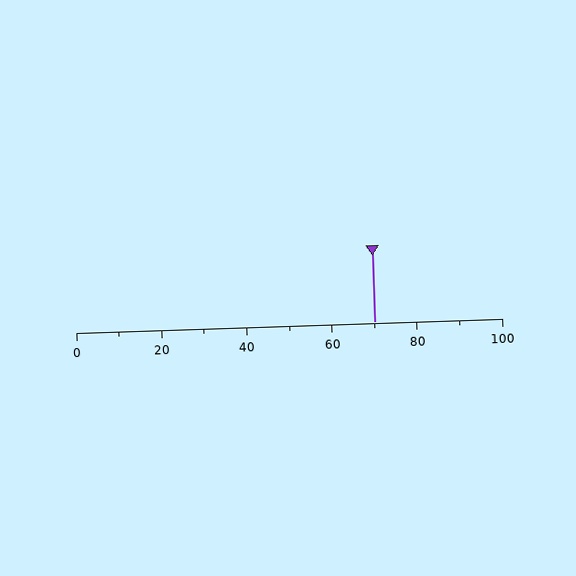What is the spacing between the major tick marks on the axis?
The major ticks are spaced 20 apart.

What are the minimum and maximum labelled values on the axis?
The axis runs from 0 to 100.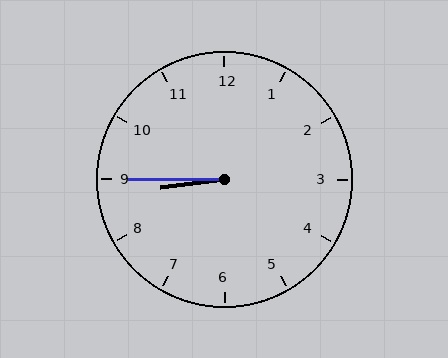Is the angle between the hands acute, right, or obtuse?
It is acute.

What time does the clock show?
8:45.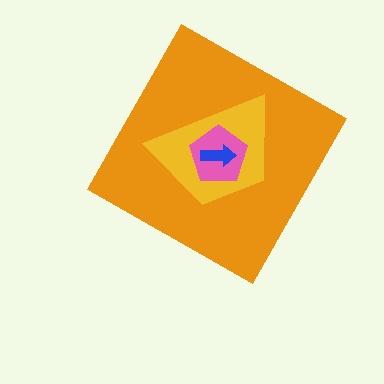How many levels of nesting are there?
4.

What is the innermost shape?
The blue arrow.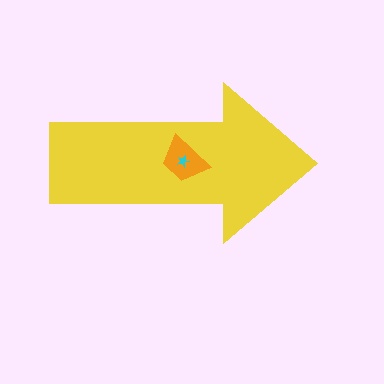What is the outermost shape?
The yellow arrow.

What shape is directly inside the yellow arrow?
The orange trapezoid.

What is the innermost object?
The cyan star.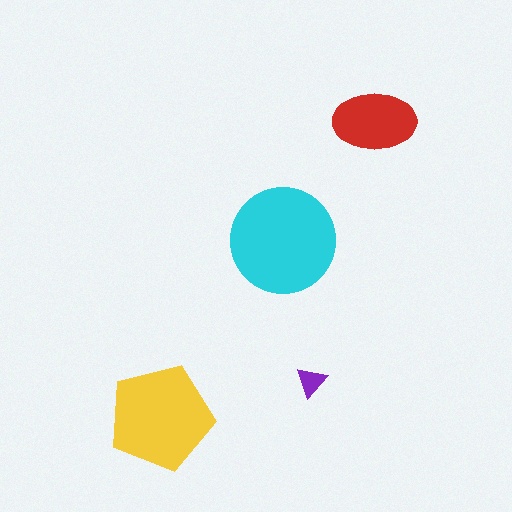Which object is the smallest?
The purple triangle.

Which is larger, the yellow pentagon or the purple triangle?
The yellow pentagon.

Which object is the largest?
The cyan circle.